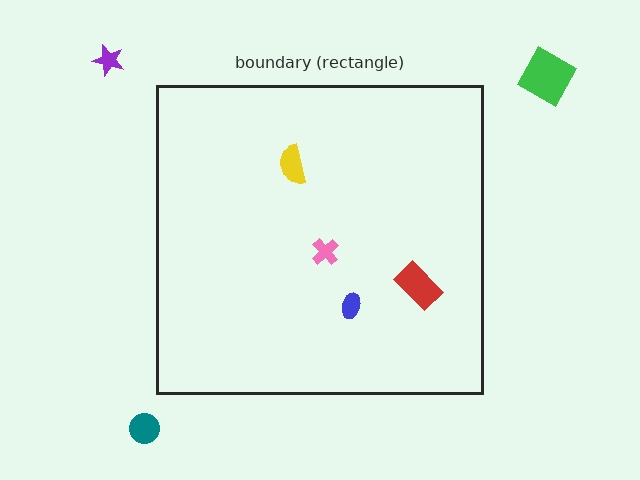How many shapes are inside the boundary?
4 inside, 3 outside.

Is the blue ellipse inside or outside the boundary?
Inside.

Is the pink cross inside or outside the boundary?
Inside.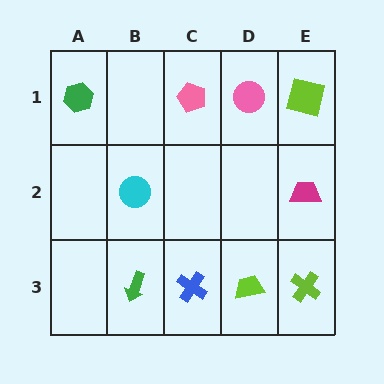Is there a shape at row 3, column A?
No, that cell is empty.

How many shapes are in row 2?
2 shapes.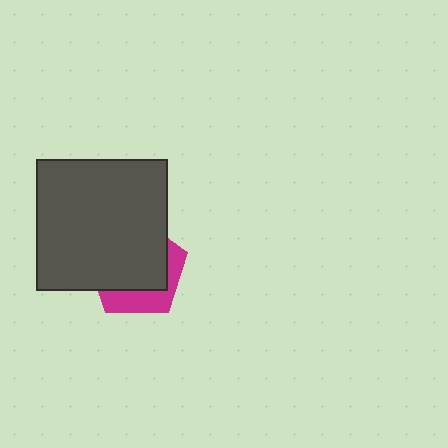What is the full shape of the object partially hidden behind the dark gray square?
The partially hidden object is a magenta pentagon.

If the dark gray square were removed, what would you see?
You would see the complete magenta pentagon.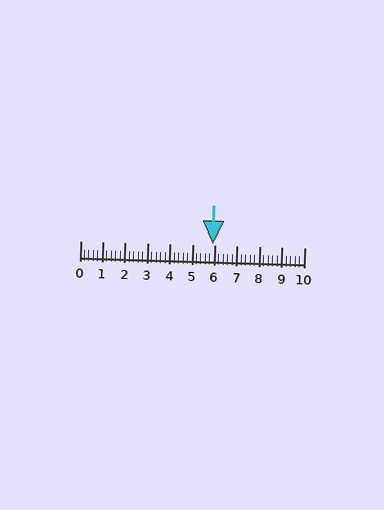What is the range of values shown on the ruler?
The ruler shows values from 0 to 10.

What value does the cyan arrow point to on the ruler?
The cyan arrow points to approximately 5.9.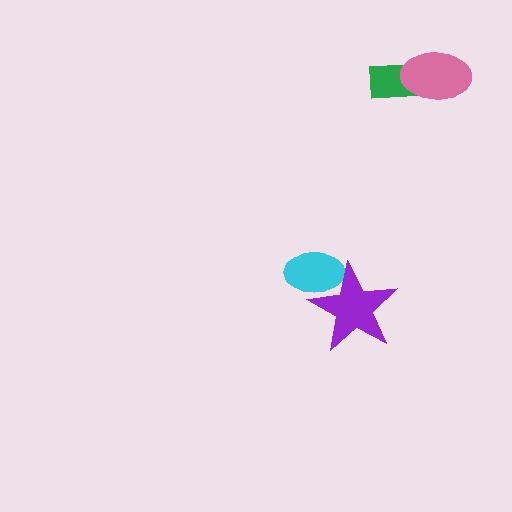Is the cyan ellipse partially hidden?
Yes, it is partially covered by another shape.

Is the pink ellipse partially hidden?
No, no other shape covers it.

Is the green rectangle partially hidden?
Yes, it is partially covered by another shape.